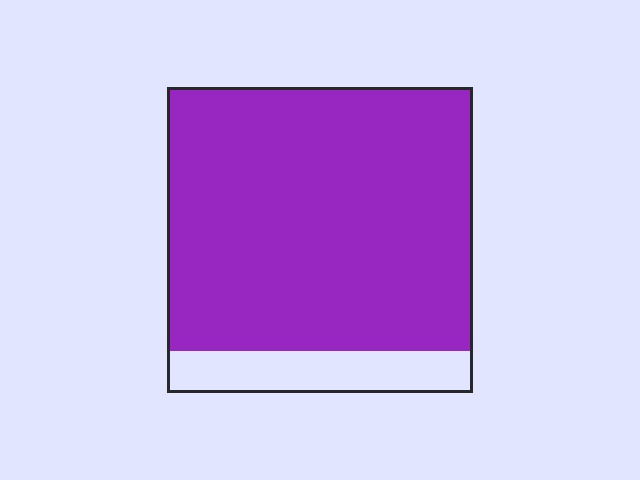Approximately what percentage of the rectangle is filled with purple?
Approximately 85%.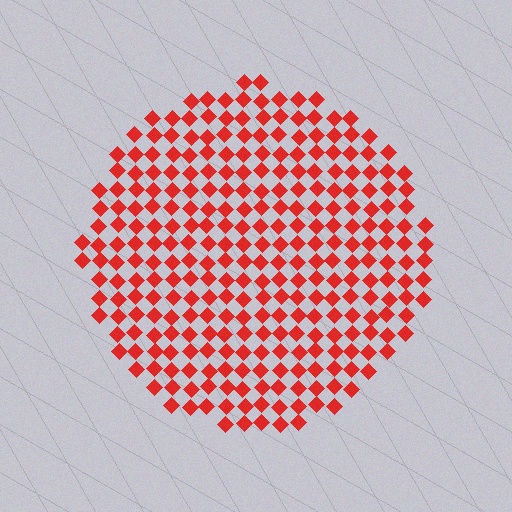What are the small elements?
The small elements are diamonds.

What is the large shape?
The large shape is a circle.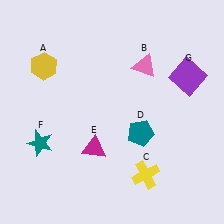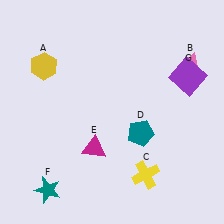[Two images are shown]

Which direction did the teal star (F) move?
The teal star (F) moved down.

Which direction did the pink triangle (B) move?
The pink triangle (B) moved right.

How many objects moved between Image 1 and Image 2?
2 objects moved between the two images.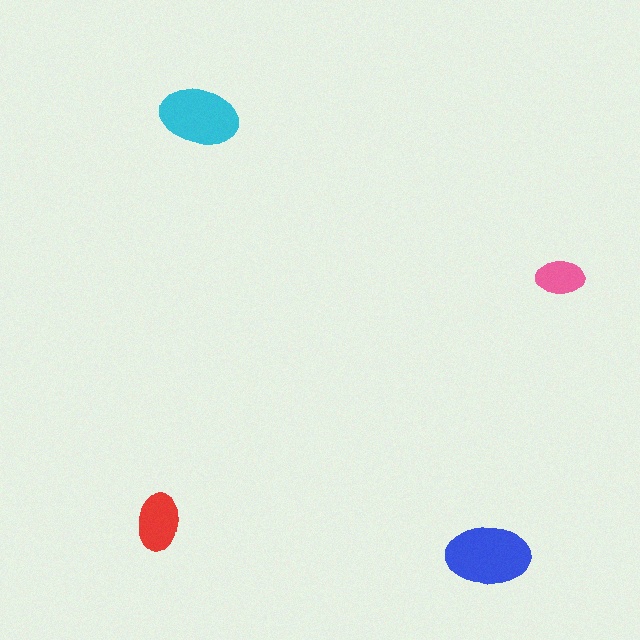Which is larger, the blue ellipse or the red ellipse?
The blue one.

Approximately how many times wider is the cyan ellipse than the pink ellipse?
About 1.5 times wider.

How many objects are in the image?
There are 4 objects in the image.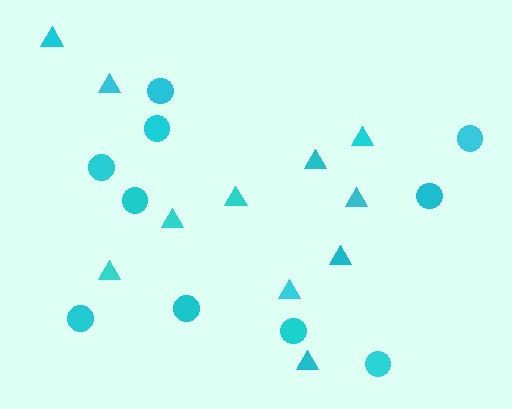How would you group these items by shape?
There are 2 groups: one group of circles (10) and one group of triangles (11).